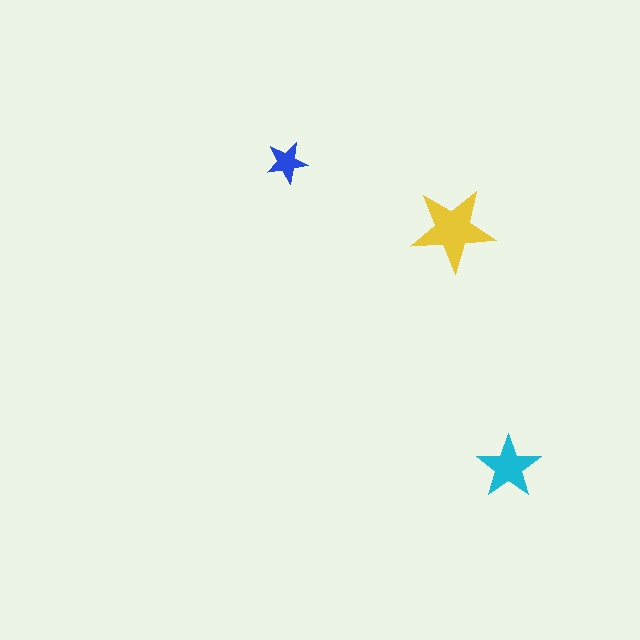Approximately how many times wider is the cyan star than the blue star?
About 1.5 times wider.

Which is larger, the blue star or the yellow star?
The yellow one.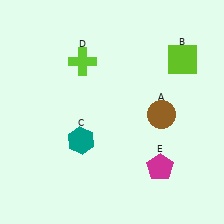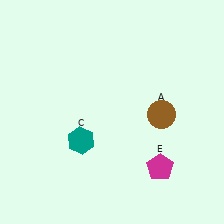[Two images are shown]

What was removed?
The lime square (B), the lime cross (D) were removed in Image 2.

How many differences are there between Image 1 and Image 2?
There are 2 differences between the two images.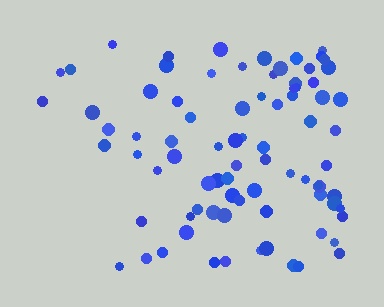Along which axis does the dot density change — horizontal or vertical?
Horizontal.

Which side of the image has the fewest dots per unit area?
The left.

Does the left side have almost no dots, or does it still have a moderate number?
Still a moderate number, just noticeably fewer than the right.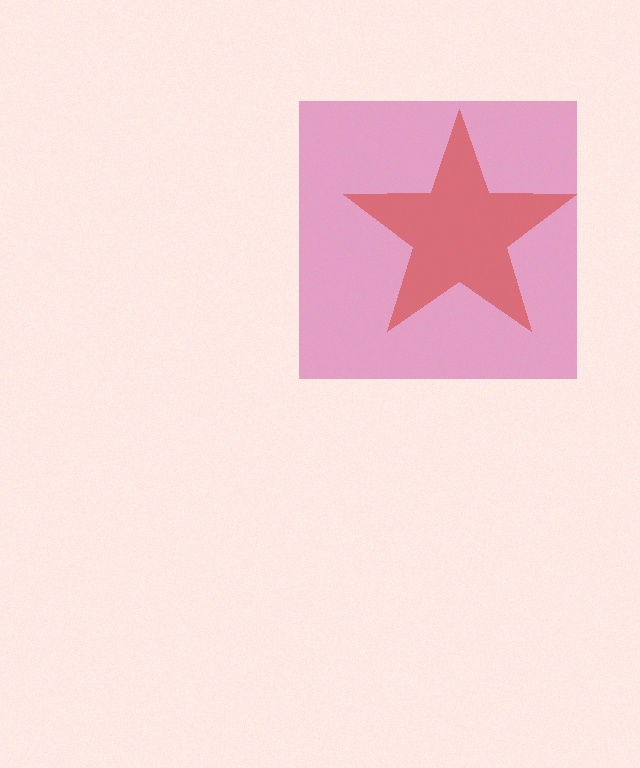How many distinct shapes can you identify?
There are 2 distinct shapes: a magenta square, a red star.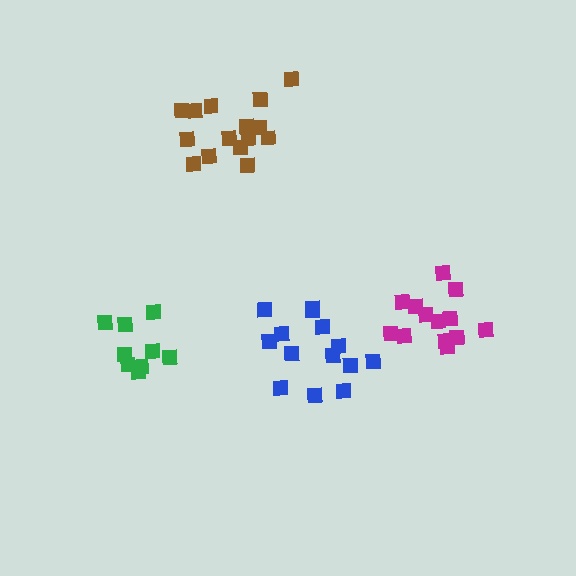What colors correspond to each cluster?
The clusters are colored: blue, green, magenta, brown.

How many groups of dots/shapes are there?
There are 4 groups.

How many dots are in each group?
Group 1: 14 dots, Group 2: 9 dots, Group 3: 13 dots, Group 4: 15 dots (51 total).